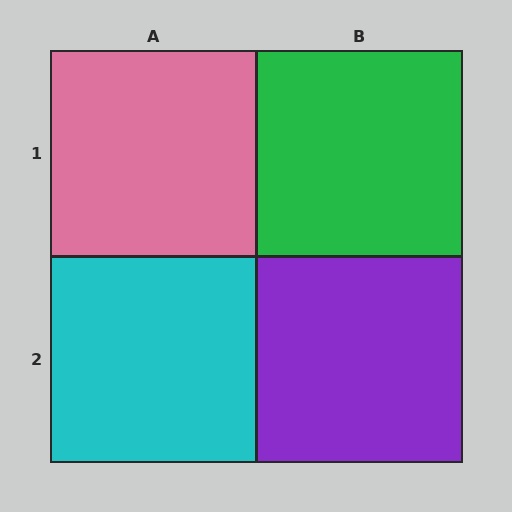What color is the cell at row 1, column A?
Pink.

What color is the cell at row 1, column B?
Green.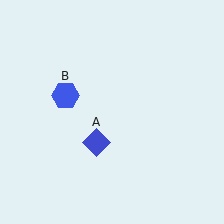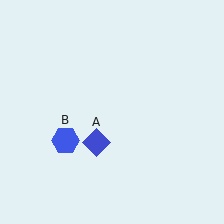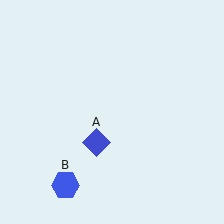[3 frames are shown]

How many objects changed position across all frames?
1 object changed position: blue hexagon (object B).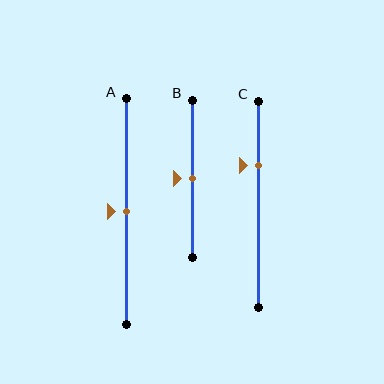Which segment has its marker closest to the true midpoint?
Segment A has its marker closest to the true midpoint.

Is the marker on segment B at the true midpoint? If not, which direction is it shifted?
Yes, the marker on segment B is at the true midpoint.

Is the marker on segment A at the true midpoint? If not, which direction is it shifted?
Yes, the marker on segment A is at the true midpoint.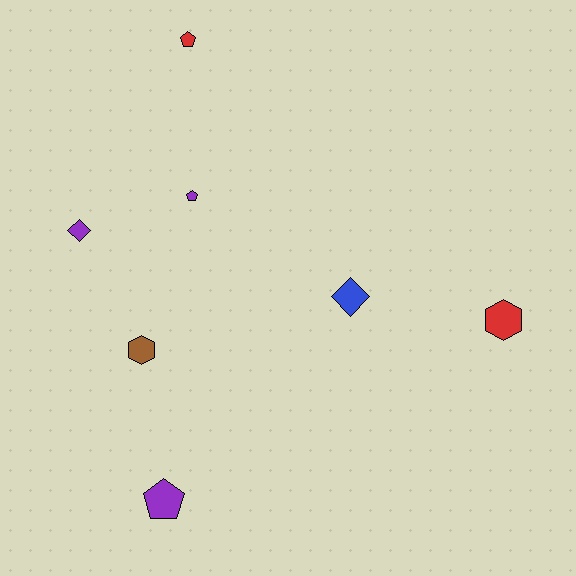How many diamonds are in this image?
There are 2 diamonds.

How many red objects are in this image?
There are 2 red objects.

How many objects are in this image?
There are 7 objects.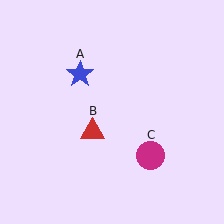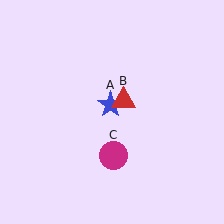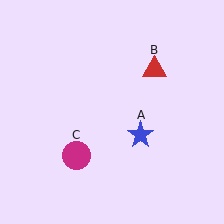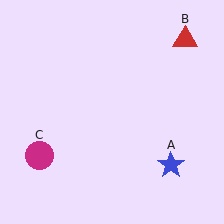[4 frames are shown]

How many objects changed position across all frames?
3 objects changed position: blue star (object A), red triangle (object B), magenta circle (object C).